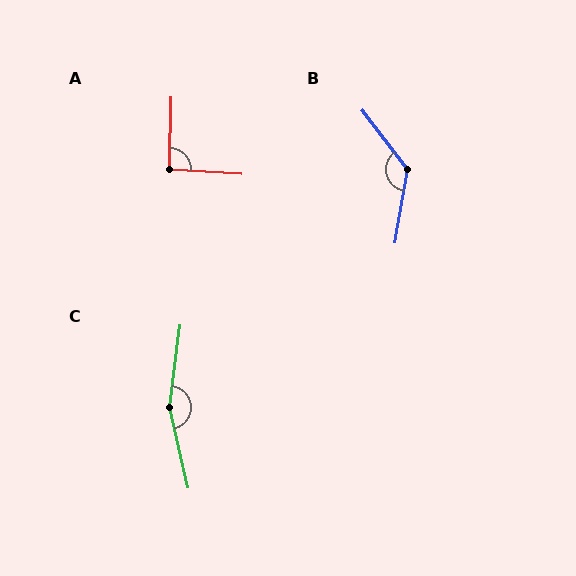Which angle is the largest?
C, at approximately 160 degrees.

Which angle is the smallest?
A, at approximately 92 degrees.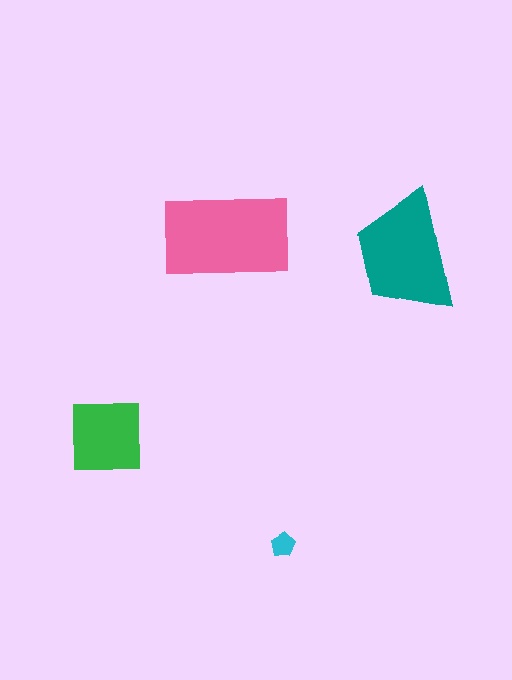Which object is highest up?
The pink rectangle is topmost.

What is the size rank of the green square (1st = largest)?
3rd.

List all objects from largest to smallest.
The pink rectangle, the teal trapezoid, the green square, the cyan pentagon.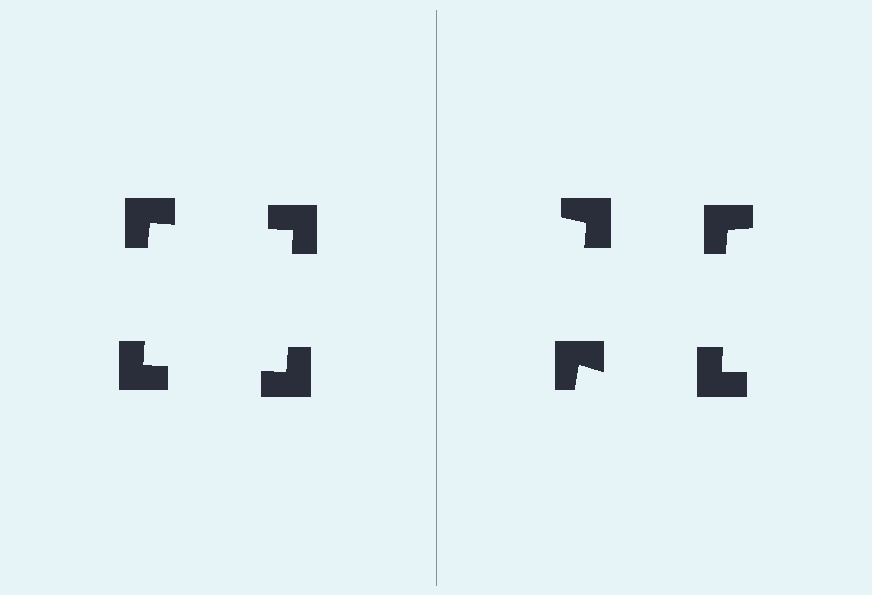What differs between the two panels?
The notched squares are positioned identically on both sides; only the wedge orientations differ. On the left they align to a square; on the right they are misaligned.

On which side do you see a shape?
An illusory square appears on the left side. On the right side the wedge cuts are rotated, so no coherent shape forms.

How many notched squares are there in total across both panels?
8 — 4 on each side.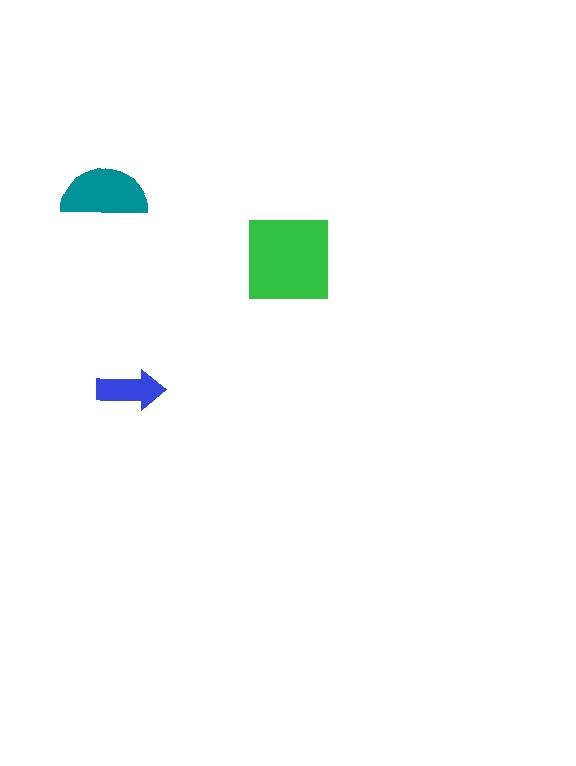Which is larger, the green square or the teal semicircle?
The green square.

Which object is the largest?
The green square.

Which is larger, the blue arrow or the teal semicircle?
The teal semicircle.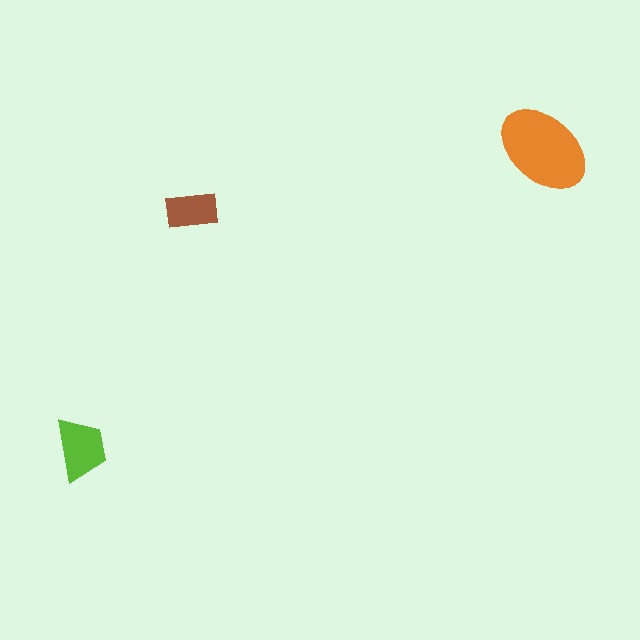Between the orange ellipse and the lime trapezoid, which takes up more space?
The orange ellipse.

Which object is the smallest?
The brown rectangle.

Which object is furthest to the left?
The lime trapezoid is leftmost.